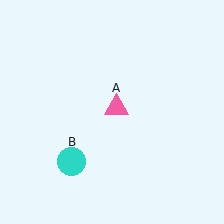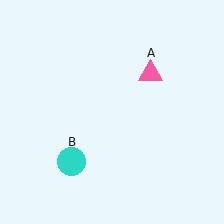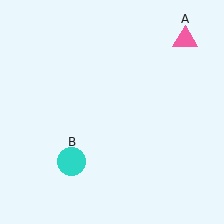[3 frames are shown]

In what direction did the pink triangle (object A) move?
The pink triangle (object A) moved up and to the right.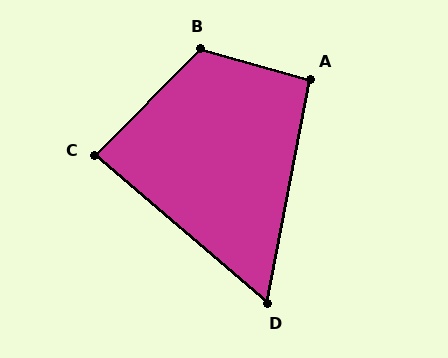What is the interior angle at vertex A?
Approximately 95 degrees (approximately right).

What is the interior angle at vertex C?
Approximately 85 degrees (approximately right).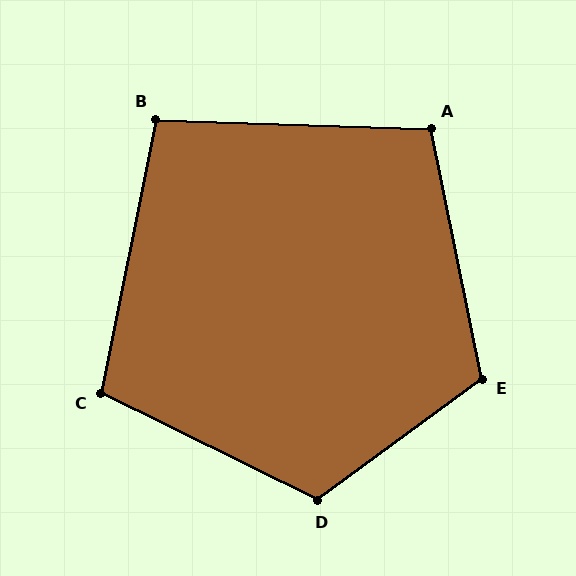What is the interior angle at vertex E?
Approximately 115 degrees (obtuse).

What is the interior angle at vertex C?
Approximately 105 degrees (obtuse).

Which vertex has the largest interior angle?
D, at approximately 117 degrees.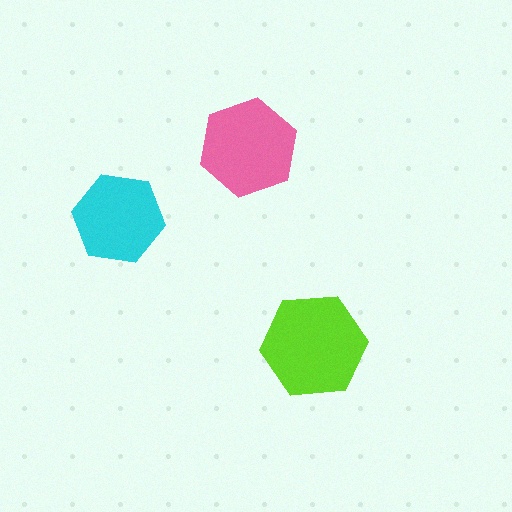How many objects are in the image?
There are 3 objects in the image.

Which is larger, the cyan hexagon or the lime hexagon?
The lime one.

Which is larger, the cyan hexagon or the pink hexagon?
The pink one.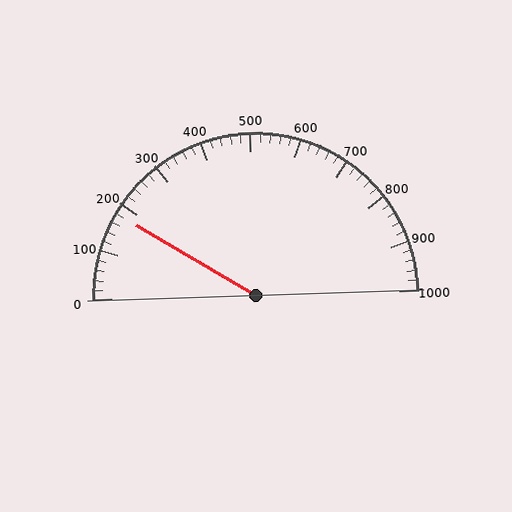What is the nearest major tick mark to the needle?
The nearest major tick mark is 200.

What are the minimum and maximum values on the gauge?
The gauge ranges from 0 to 1000.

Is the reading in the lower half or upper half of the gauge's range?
The reading is in the lower half of the range (0 to 1000).